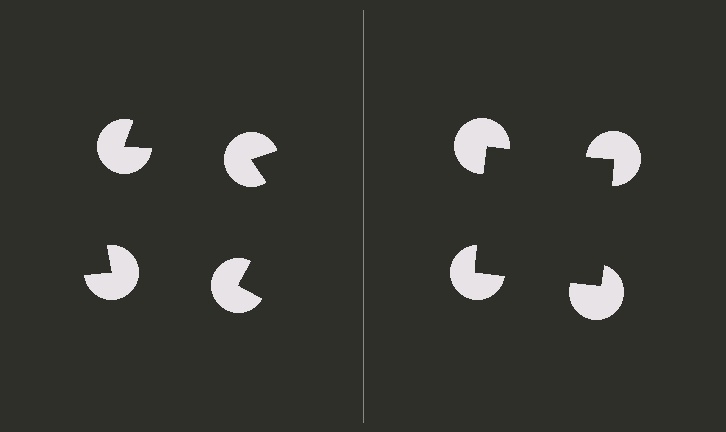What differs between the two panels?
The pac-man discs are positioned identically on both sides; only the wedge orientations differ. On the right they align to a square; on the left they are misaligned.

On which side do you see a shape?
An illusory square appears on the right side. On the left side the wedge cuts are rotated, so no coherent shape forms.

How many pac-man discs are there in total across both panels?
8 — 4 on each side.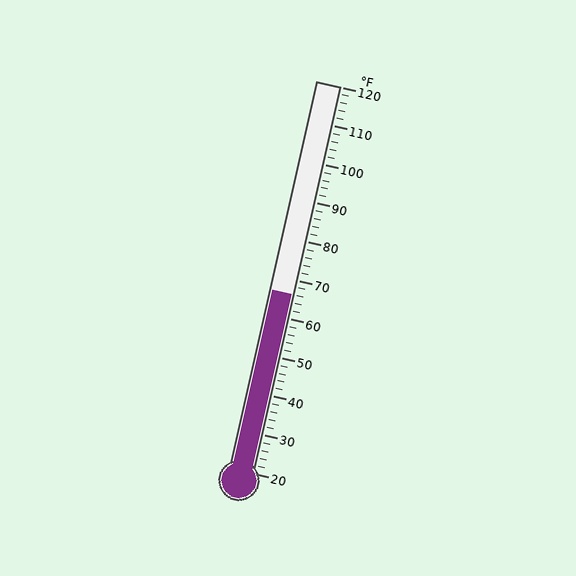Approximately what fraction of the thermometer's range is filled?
The thermometer is filled to approximately 45% of its range.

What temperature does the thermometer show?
The thermometer shows approximately 66°F.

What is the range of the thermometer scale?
The thermometer scale ranges from 20°F to 120°F.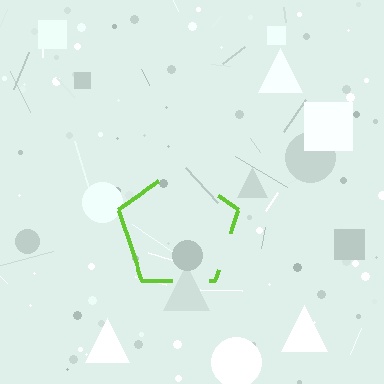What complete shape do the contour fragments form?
The contour fragments form a pentagon.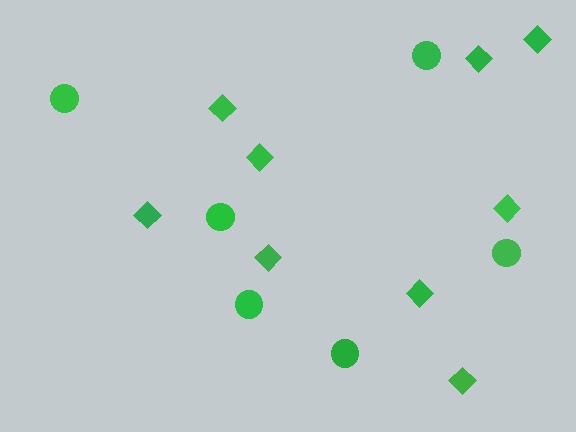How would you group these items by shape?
There are 2 groups: one group of circles (6) and one group of diamonds (9).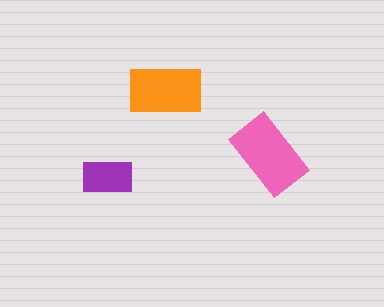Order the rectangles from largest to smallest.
the pink one, the orange one, the purple one.